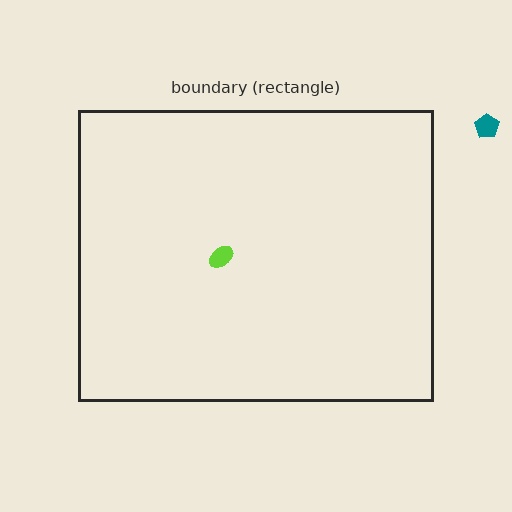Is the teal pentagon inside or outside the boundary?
Outside.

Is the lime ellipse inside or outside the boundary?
Inside.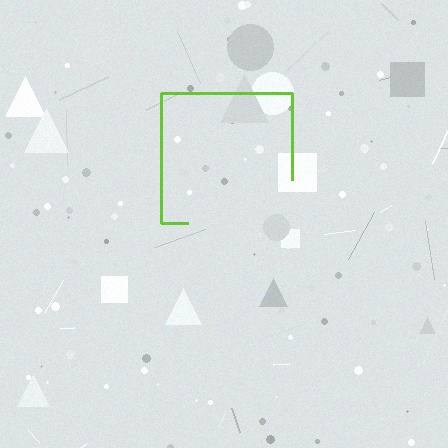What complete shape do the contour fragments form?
The contour fragments form a square.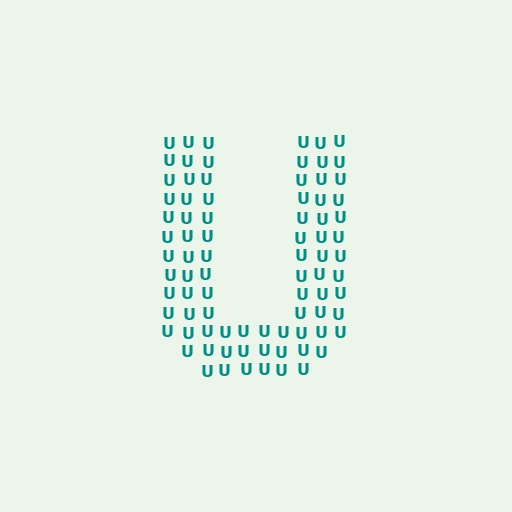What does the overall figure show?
The overall figure shows the letter U.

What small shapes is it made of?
It is made of small letter U's.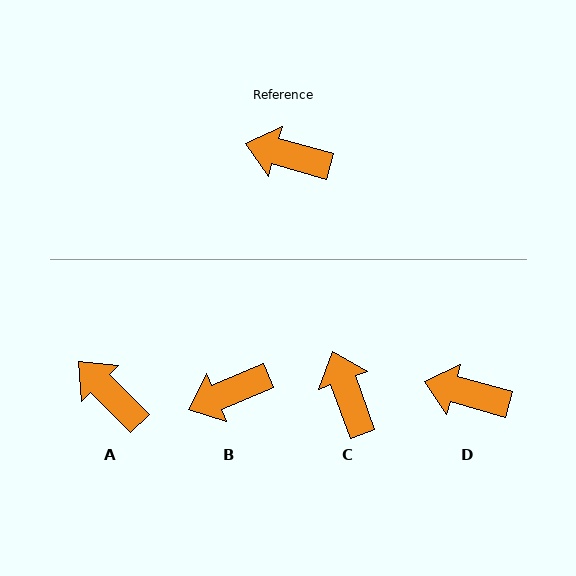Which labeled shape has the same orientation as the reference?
D.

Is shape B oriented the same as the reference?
No, it is off by about 39 degrees.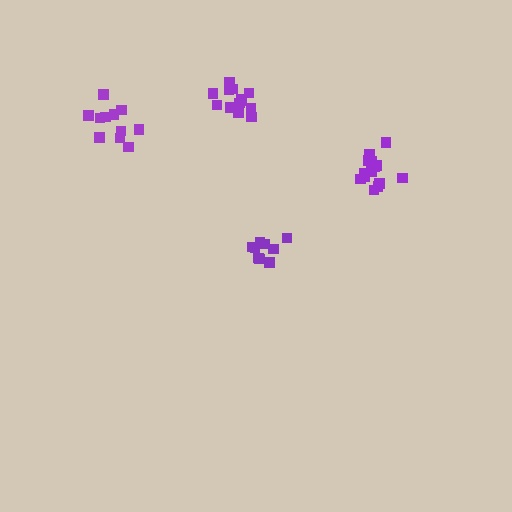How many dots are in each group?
Group 1: 14 dots, Group 2: 13 dots, Group 3: 10 dots, Group 4: 11 dots (48 total).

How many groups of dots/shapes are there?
There are 4 groups.